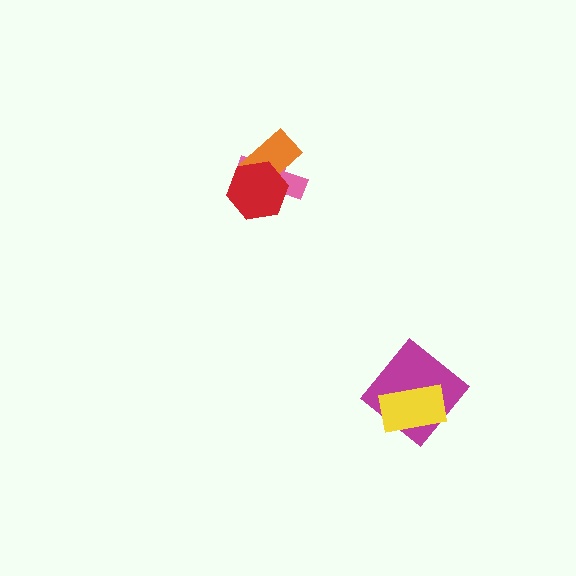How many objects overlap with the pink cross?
2 objects overlap with the pink cross.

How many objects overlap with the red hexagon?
2 objects overlap with the red hexagon.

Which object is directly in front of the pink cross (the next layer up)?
The orange rectangle is directly in front of the pink cross.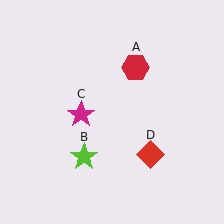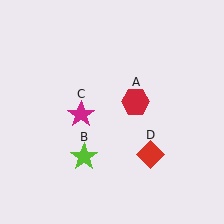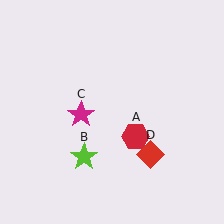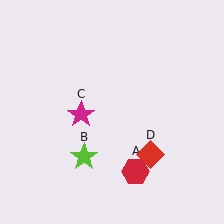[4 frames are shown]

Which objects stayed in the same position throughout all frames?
Lime star (object B) and magenta star (object C) and red diamond (object D) remained stationary.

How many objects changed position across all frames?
1 object changed position: red hexagon (object A).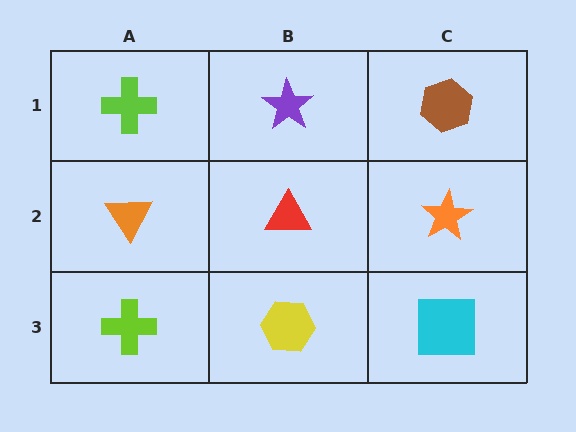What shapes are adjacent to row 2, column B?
A purple star (row 1, column B), a yellow hexagon (row 3, column B), an orange triangle (row 2, column A), an orange star (row 2, column C).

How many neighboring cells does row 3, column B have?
3.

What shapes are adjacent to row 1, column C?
An orange star (row 2, column C), a purple star (row 1, column B).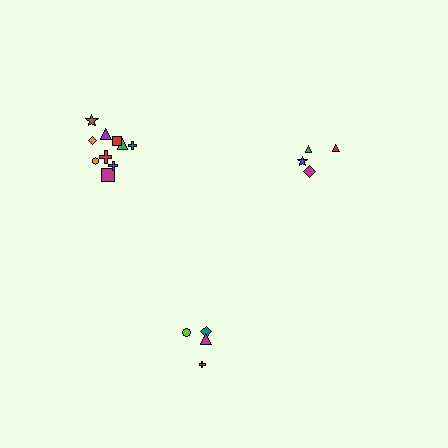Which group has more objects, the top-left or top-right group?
The top-left group.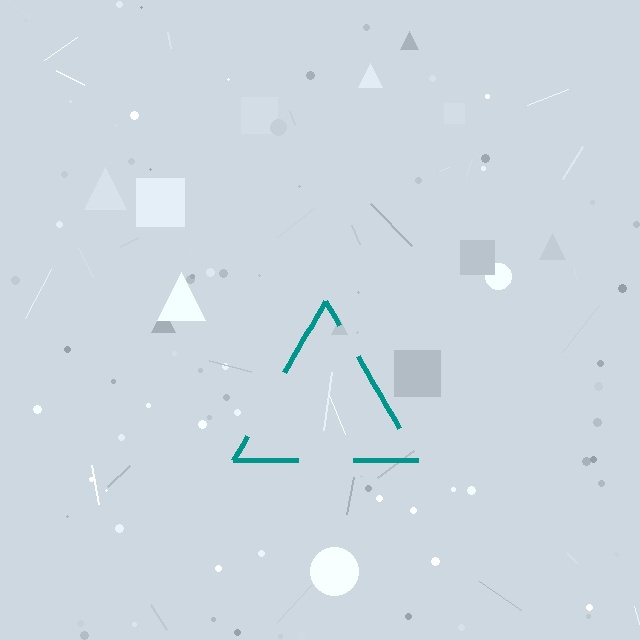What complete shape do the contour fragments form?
The contour fragments form a triangle.